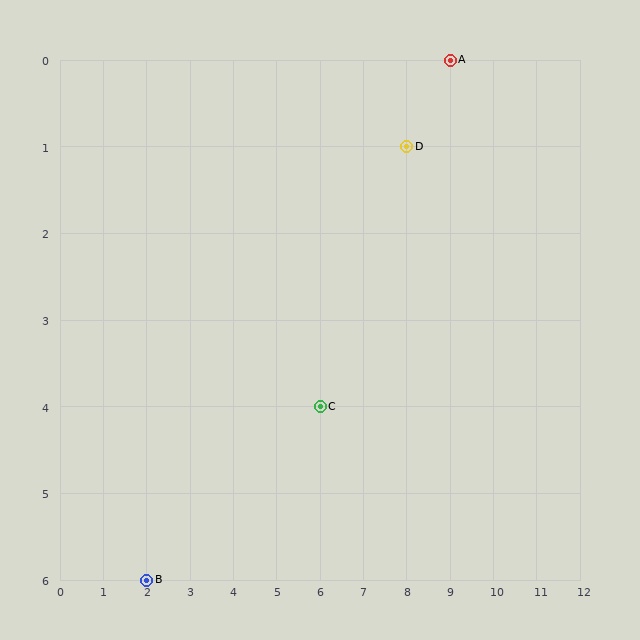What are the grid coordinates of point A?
Point A is at grid coordinates (9, 0).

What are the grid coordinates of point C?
Point C is at grid coordinates (6, 4).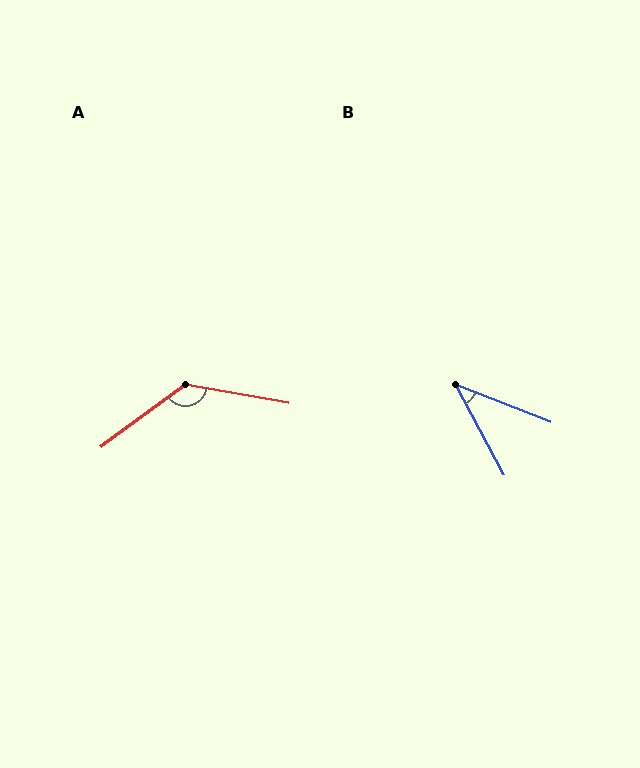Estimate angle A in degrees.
Approximately 133 degrees.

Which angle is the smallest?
B, at approximately 40 degrees.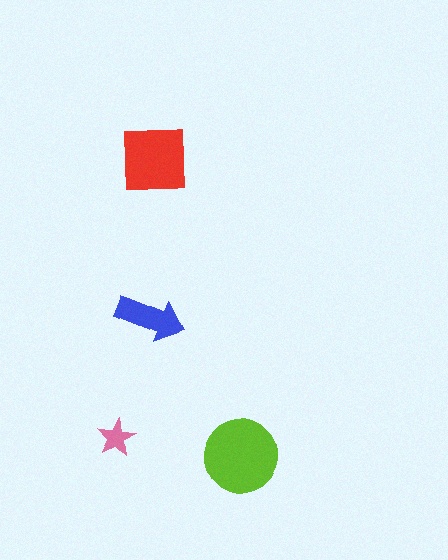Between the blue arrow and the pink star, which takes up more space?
The blue arrow.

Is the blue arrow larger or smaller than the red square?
Smaller.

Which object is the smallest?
The pink star.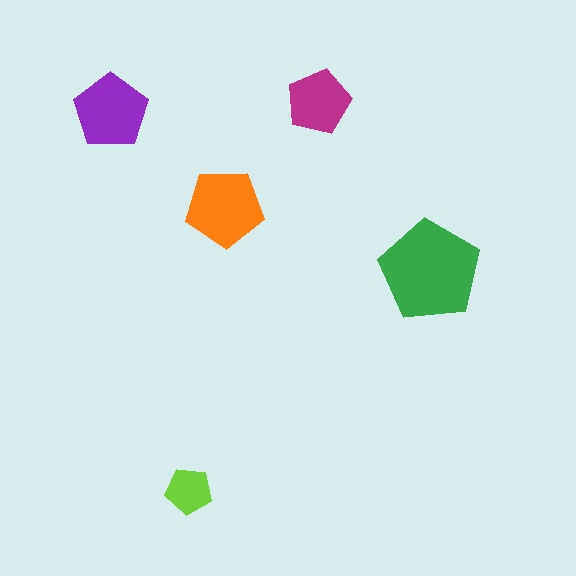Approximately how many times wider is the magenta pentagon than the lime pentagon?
About 1.5 times wider.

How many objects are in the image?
There are 5 objects in the image.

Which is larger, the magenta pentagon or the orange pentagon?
The orange one.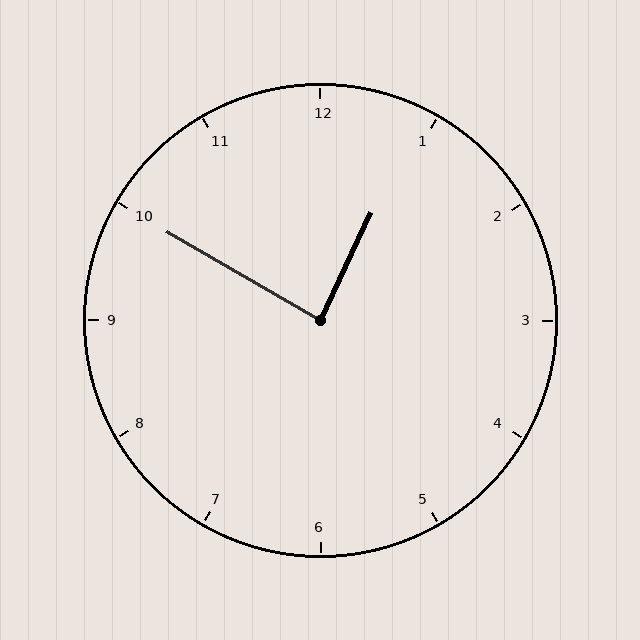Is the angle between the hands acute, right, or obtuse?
It is right.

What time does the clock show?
12:50.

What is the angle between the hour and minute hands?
Approximately 85 degrees.